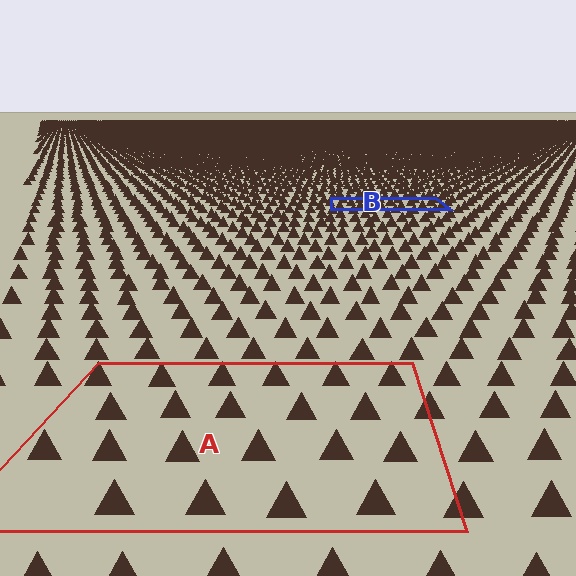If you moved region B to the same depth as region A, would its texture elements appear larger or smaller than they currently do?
They would appear larger. At a closer depth, the same texture elements are projected at a bigger on-screen size.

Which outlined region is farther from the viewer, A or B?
Region B is farther from the viewer — the texture elements inside it appear smaller and more densely packed.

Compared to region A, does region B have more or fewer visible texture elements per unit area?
Region B has more texture elements per unit area — they are packed more densely because it is farther away.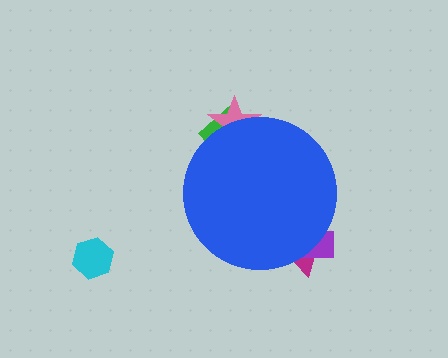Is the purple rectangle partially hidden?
Yes, the purple rectangle is partially hidden behind the blue circle.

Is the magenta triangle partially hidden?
Yes, the magenta triangle is partially hidden behind the blue circle.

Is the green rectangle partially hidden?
Yes, the green rectangle is partially hidden behind the blue circle.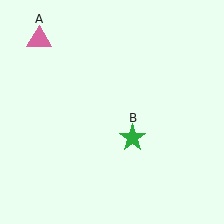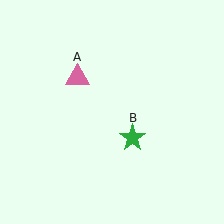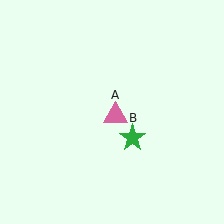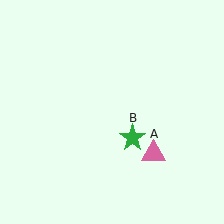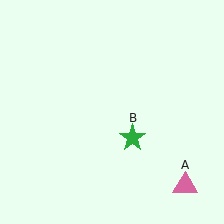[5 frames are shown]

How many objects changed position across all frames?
1 object changed position: pink triangle (object A).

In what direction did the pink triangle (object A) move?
The pink triangle (object A) moved down and to the right.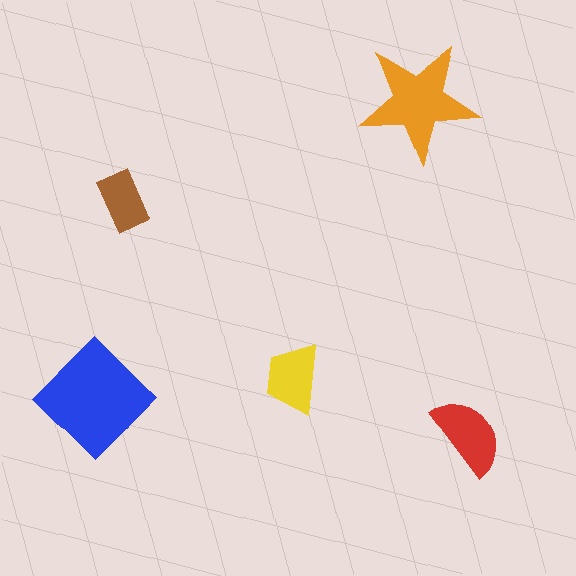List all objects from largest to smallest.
The blue diamond, the orange star, the red semicircle, the yellow trapezoid, the brown rectangle.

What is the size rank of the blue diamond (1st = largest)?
1st.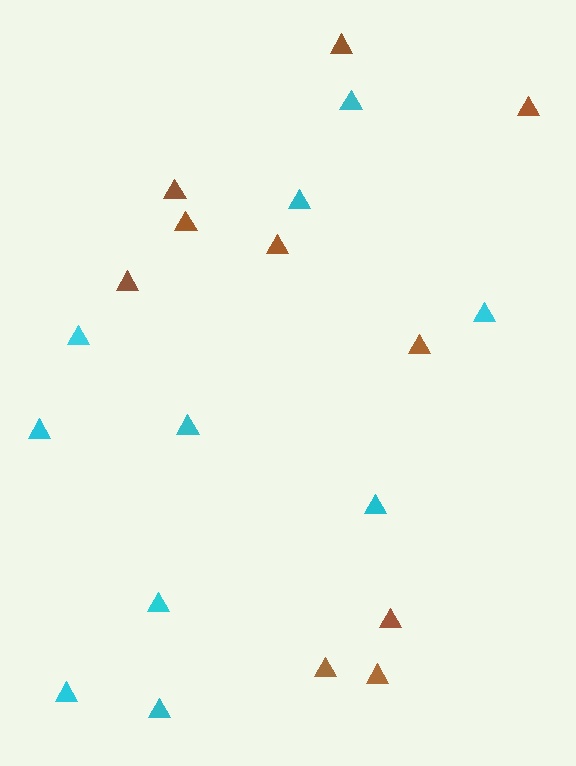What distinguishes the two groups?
There are 2 groups: one group of cyan triangles (10) and one group of brown triangles (10).